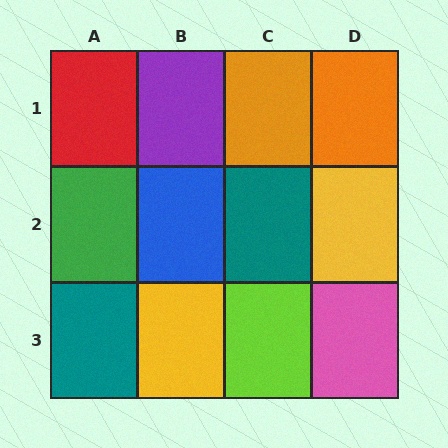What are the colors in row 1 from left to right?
Red, purple, orange, orange.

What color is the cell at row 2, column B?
Blue.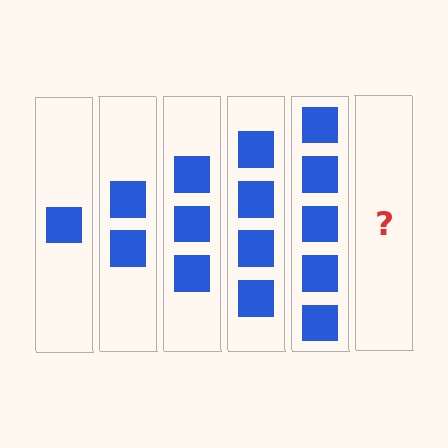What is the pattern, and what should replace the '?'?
The pattern is that each step adds one more square. The '?' should be 6 squares.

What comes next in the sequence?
The next element should be 6 squares.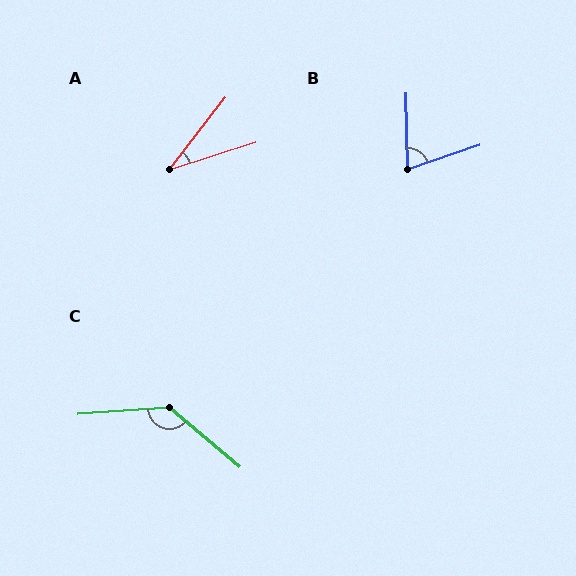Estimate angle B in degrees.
Approximately 73 degrees.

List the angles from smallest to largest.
A (34°), B (73°), C (136°).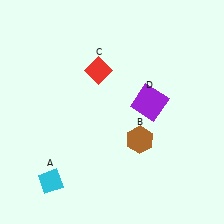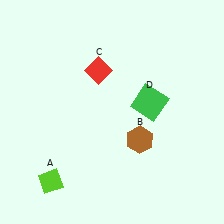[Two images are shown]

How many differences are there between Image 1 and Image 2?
There are 2 differences between the two images.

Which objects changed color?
A changed from cyan to lime. D changed from purple to green.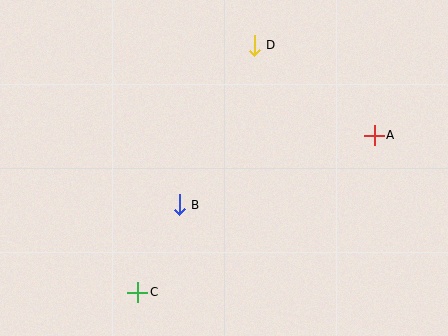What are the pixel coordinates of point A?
Point A is at (374, 135).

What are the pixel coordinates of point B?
Point B is at (179, 205).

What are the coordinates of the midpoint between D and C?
The midpoint between D and C is at (196, 169).